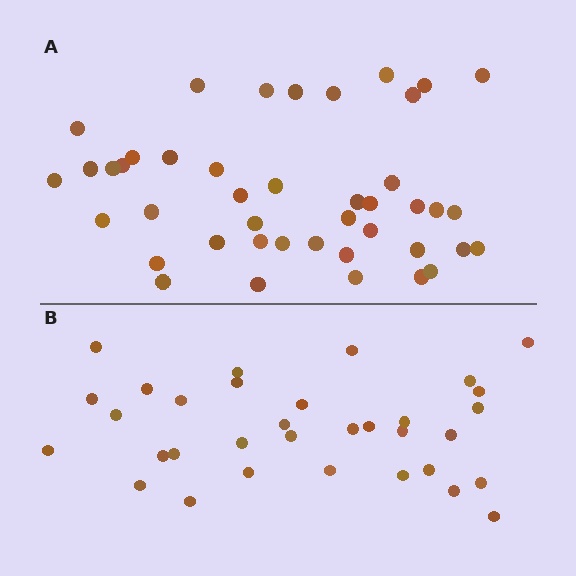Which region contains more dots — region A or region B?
Region A (the top region) has more dots.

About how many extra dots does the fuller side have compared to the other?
Region A has roughly 10 or so more dots than region B.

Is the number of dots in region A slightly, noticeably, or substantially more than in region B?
Region A has noticeably more, but not dramatically so. The ratio is roughly 1.3 to 1.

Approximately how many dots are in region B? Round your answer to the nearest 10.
About 30 dots. (The exact count is 33, which rounds to 30.)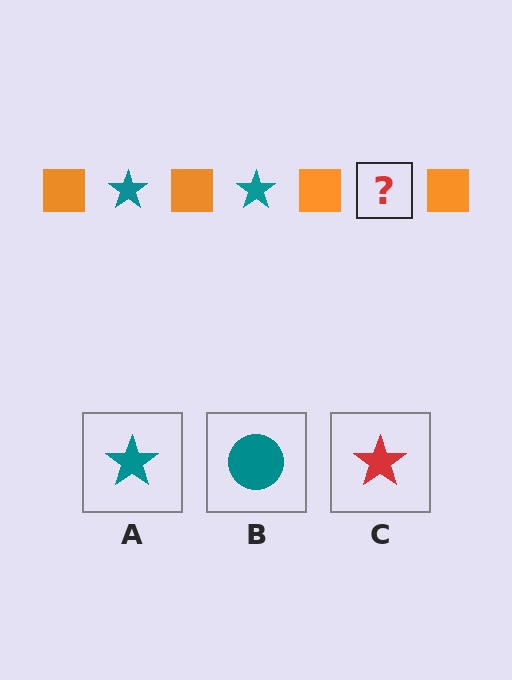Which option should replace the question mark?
Option A.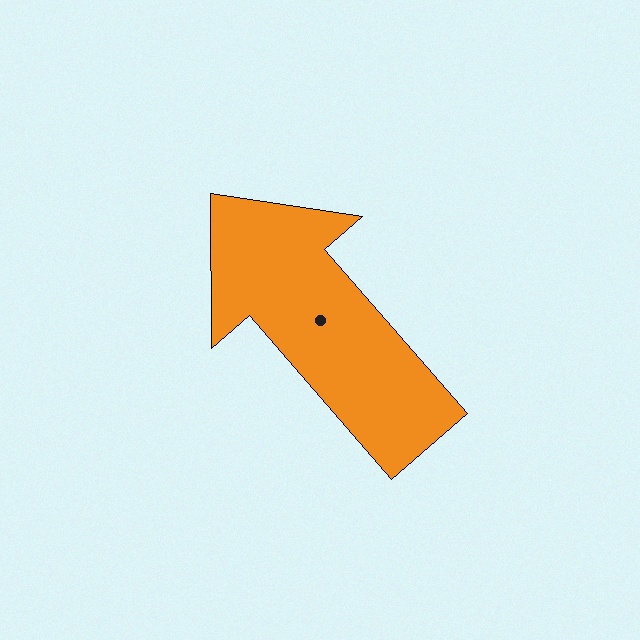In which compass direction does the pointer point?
Northwest.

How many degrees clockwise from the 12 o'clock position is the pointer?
Approximately 319 degrees.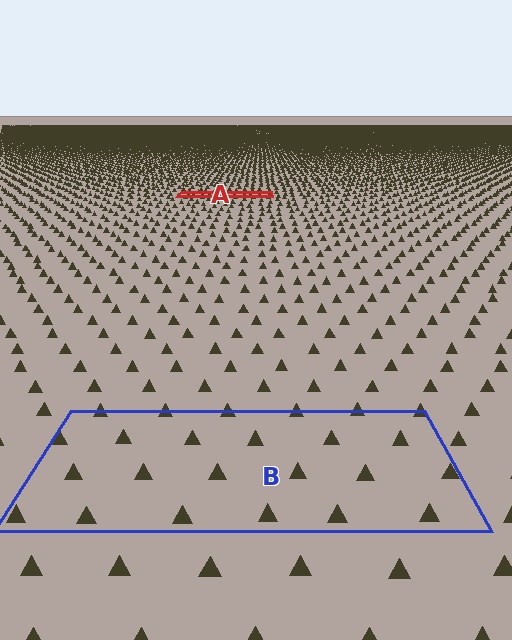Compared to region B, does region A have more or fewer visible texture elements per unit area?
Region A has more texture elements per unit area — they are packed more densely because it is farther away.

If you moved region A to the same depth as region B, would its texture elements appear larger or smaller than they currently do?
They would appear larger. At a closer depth, the same texture elements are projected at a bigger on-screen size.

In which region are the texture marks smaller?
The texture marks are smaller in region A, because it is farther away.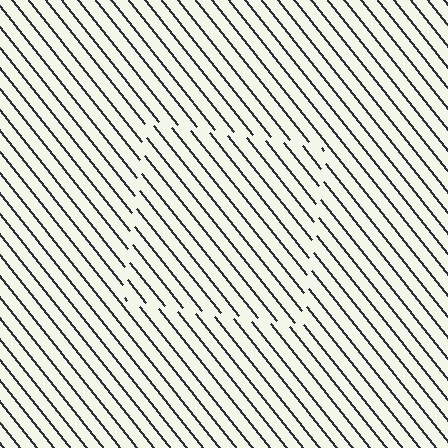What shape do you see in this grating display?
An illusory square. The interior of the shape contains the same grating, shifted by half a period — the contour is defined by the phase discontinuity where line-ends from the inner and outer gratings abut.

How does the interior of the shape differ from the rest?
The interior of the shape contains the same grating, shifted by half a period — the contour is defined by the phase discontinuity where line-ends from the inner and outer gratings abut.